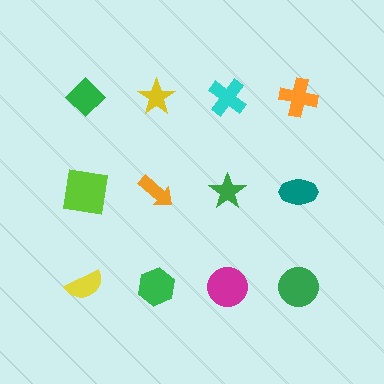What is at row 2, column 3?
A green star.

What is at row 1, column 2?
A yellow star.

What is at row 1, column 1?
A green diamond.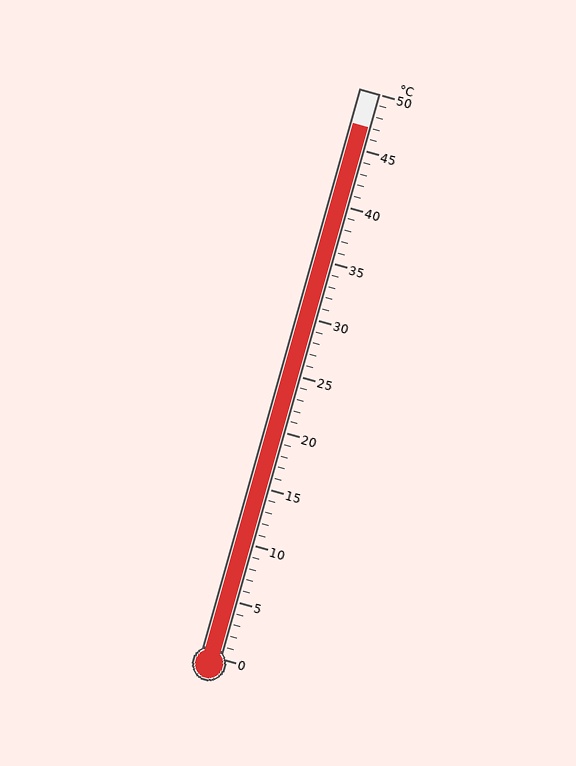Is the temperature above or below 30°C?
The temperature is above 30°C.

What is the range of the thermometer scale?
The thermometer scale ranges from 0°C to 50°C.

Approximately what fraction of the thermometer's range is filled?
The thermometer is filled to approximately 95% of its range.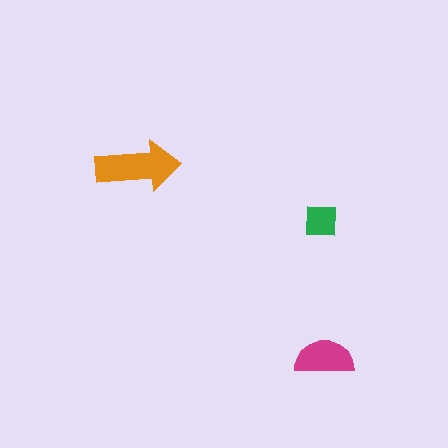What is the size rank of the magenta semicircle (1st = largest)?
2nd.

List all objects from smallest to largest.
The green square, the magenta semicircle, the orange arrow.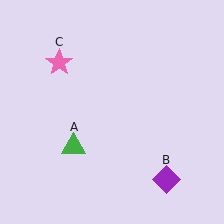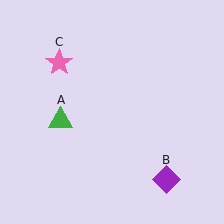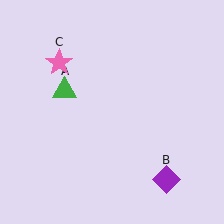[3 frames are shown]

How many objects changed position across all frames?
1 object changed position: green triangle (object A).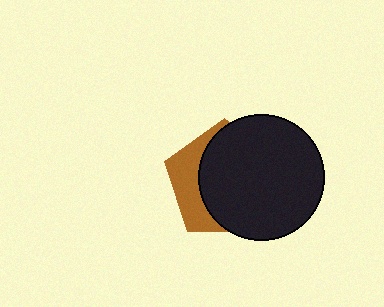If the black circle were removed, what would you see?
You would see the complete brown pentagon.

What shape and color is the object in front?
The object in front is a black circle.